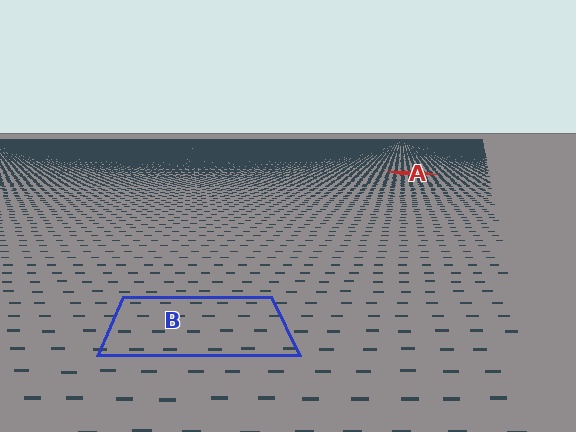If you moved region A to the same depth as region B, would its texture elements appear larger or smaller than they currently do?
They would appear larger. At a closer depth, the same texture elements are projected at a bigger on-screen size.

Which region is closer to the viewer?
Region B is closer. The texture elements there are larger and more spread out.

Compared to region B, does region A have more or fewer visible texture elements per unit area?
Region A has more texture elements per unit area — they are packed more densely because it is farther away.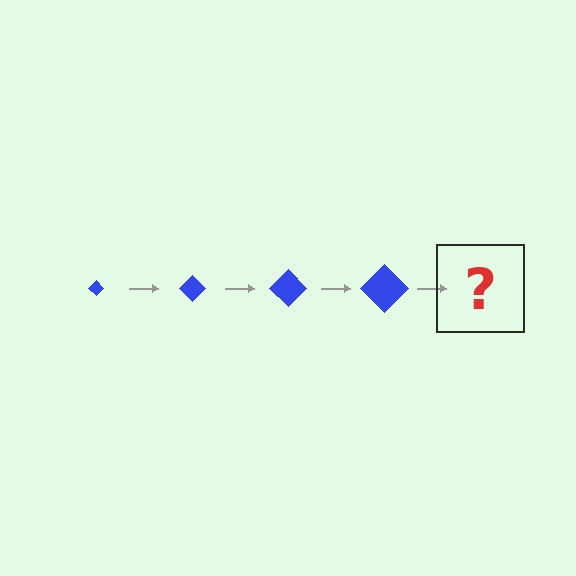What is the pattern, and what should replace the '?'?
The pattern is that the diamond gets progressively larger each step. The '?' should be a blue diamond, larger than the previous one.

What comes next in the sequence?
The next element should be a blue diamond, larger than the previous one.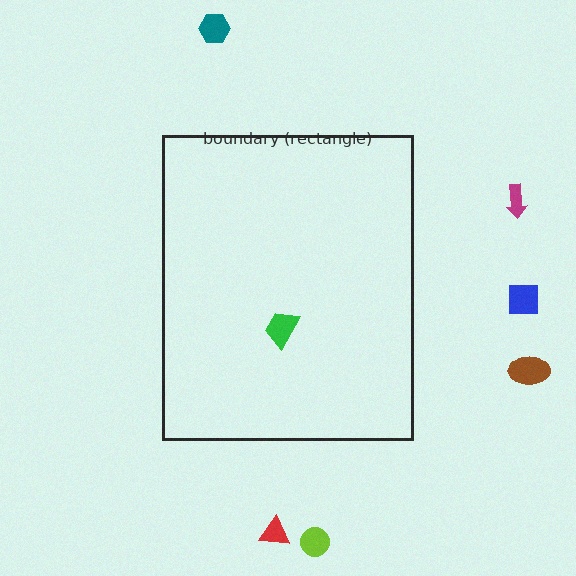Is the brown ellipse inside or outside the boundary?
Outside.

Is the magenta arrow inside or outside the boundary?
Outside.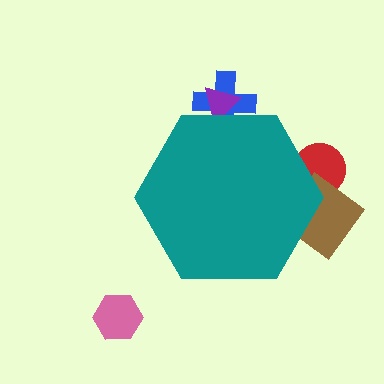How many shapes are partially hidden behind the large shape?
4 shapes are partially hidden.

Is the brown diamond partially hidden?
Yes, the brown diamond is partially hidden behind the teal hexagon.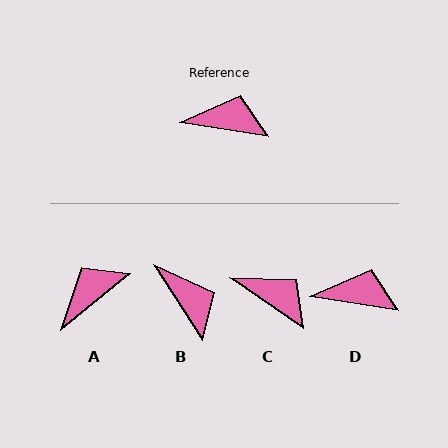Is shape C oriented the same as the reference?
No, it is off by about 25 degrees.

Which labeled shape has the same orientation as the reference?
D.